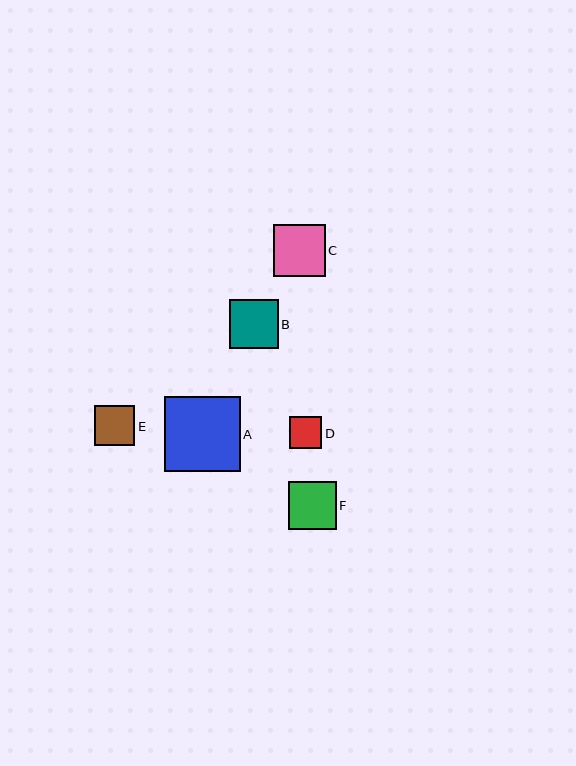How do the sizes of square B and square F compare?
Square B and square F are approximately the same size.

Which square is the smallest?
Square D is the smallest with a size of approximately 32 pixels.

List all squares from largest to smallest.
From largest to smallest: A, C, B, F, E, D.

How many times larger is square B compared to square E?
Square B is approximately 1.2 times the size of square E.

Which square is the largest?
Square A is the largest with a size of approximately 75 pixels.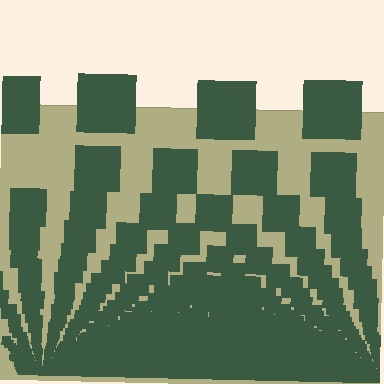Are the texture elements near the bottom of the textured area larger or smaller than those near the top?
Smaller. The gradient is inverted — elements near the bottom are smaller and denser.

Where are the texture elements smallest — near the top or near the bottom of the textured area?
Near the bottom.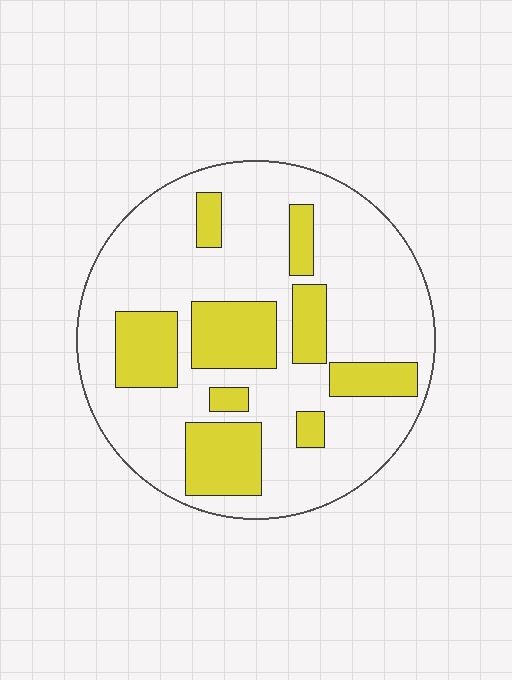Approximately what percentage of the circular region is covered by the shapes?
Approximately 25%.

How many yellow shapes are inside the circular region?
9.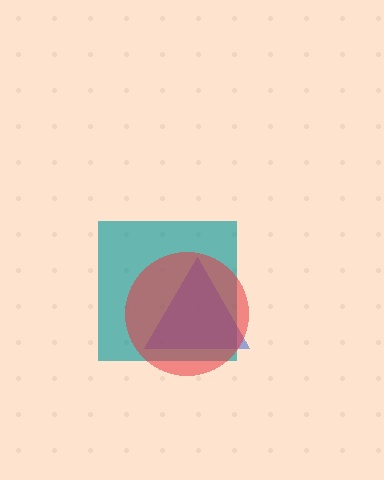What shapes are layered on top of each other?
The layered shapes are: a teal square, a blue triangle, a red circle.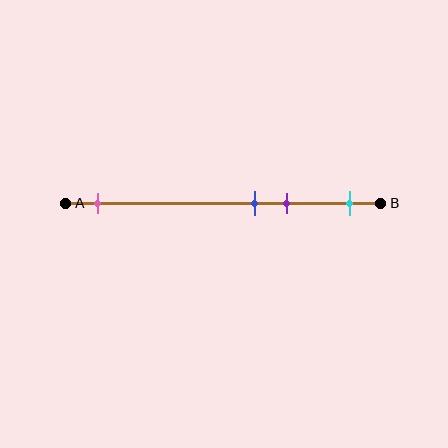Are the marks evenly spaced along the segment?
No, the marks are not evenly spaced.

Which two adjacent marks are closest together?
The blue and purple marks are the closest adjacent pair.